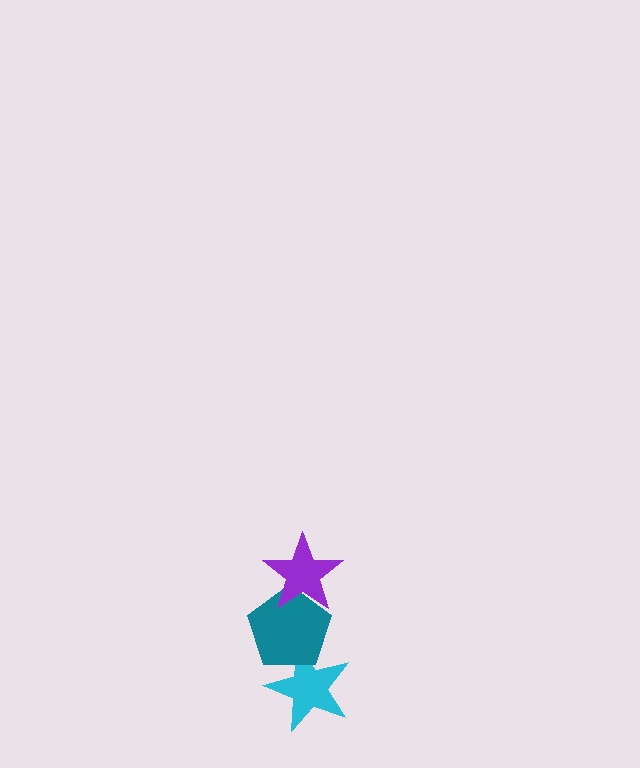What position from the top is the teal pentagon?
The teal pentagon is 2nd from the top.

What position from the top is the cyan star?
The cyan star is 3rd from the top.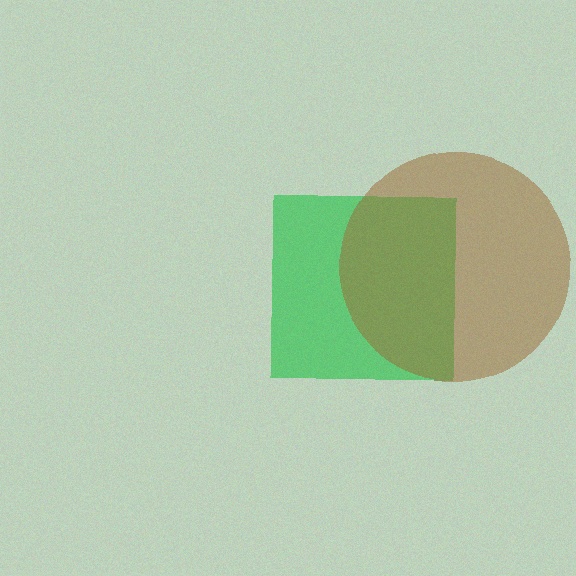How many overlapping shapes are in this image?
There are 2 overlapping shapes in the image.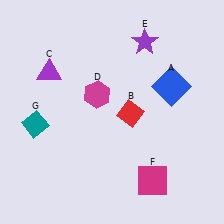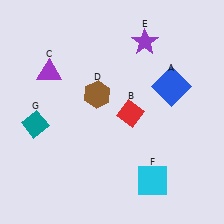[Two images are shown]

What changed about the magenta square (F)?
In Image 1, F is magenta. In Image 2, it changed to cyan.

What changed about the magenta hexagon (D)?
In Image 1, D is magenta. In Image 2, it changed to brown.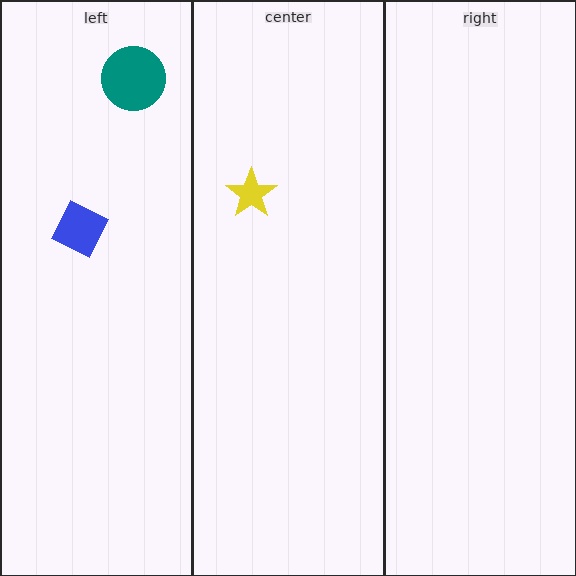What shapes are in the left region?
The blue diamond, the teal circle.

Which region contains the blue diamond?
The left region.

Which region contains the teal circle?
The left region.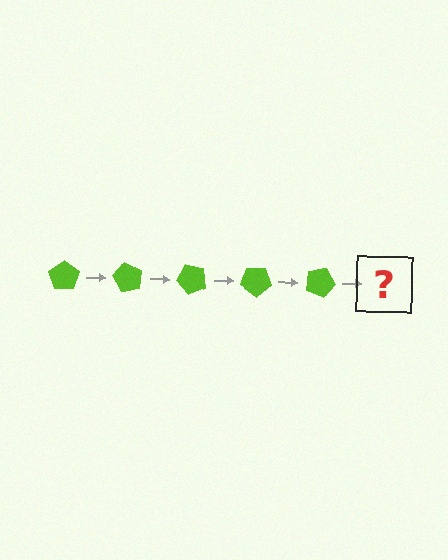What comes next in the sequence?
The next element should be a lime pentagon rotated 300 degrees.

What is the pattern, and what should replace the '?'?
The pattern is that the pentagon rotates 60 degrees each step. The '?' should be a lime pentagon rotated 300 degrees.